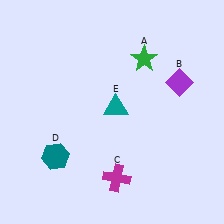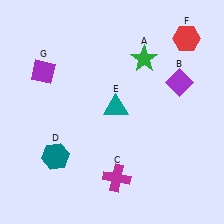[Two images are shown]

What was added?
A red hexagon (F), a purple diamond (G) were added in Image 2.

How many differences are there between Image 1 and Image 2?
There are 2 differences between the two images.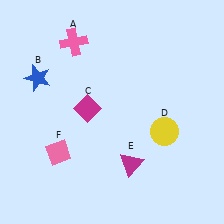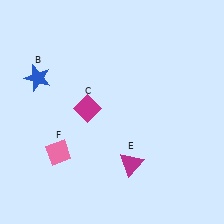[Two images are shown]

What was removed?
The yellow circle (D), the pink cross (A) were removed in Image 2.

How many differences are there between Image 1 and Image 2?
There are 2 differences between the two images.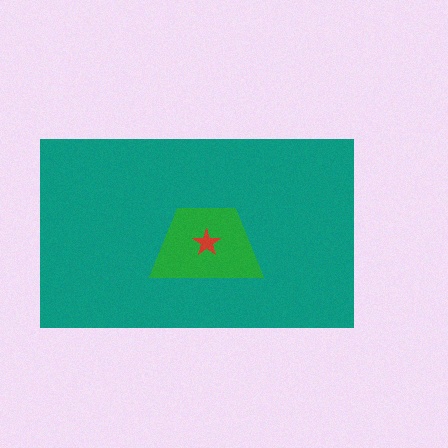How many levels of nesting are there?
3.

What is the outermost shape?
The teal rectangle.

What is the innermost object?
The red star.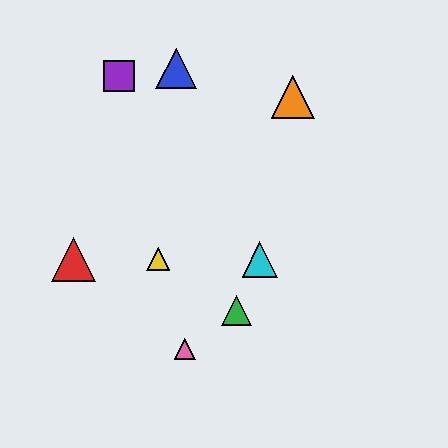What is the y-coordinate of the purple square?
The purple square is at y≈76.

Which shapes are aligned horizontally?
The red triangle, the yellow triangle, the cyan triangle are aligned horizontally.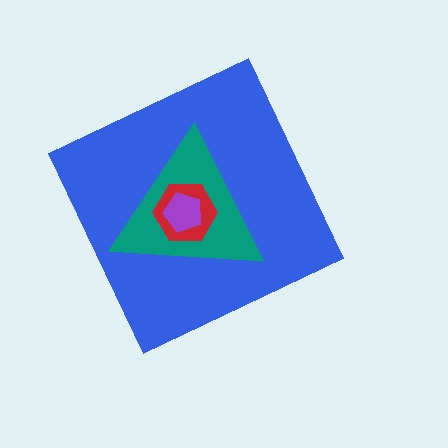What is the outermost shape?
The blue diamond.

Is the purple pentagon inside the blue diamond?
Yes.